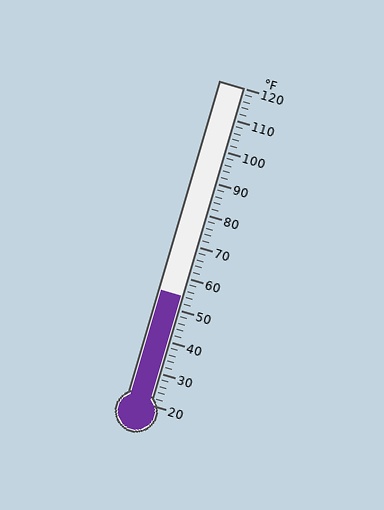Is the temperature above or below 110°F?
The temperature is below 110°F.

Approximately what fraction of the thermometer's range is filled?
The thermometer is filled to approximately 35% of its range.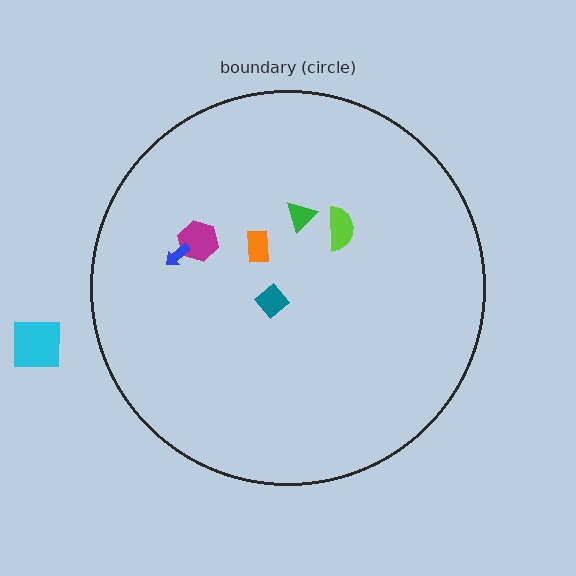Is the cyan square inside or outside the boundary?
Outside.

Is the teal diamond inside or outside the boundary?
Inside.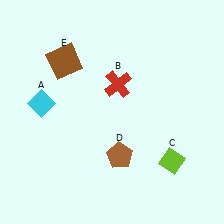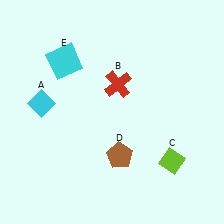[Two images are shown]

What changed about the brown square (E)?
In Image 1, E is brown. In Image 2, it changed to cyan.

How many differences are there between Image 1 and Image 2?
There is 1 difference between the two images.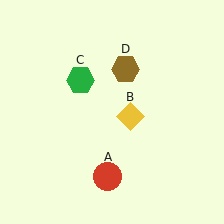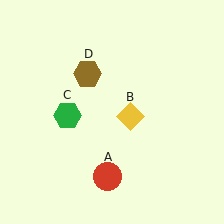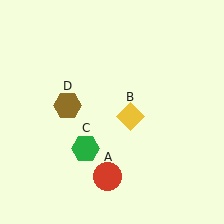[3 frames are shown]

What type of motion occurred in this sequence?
The green hexagon (object C), brown hexagon (object D) rotated counterclockwise around the center of the scene.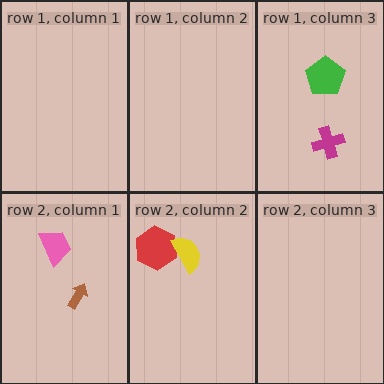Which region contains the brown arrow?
The row 2, column 1 region.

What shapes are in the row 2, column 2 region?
The red hexagon, the yellow semicircle.